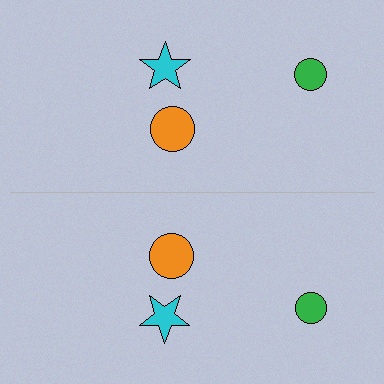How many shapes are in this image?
There are 6 shapes in this image.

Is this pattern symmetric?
Yes, this pattern has bilateral (reflection) symmetry.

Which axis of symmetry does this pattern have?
The pattern has a horizontal axis of symmetry running through the center of the image.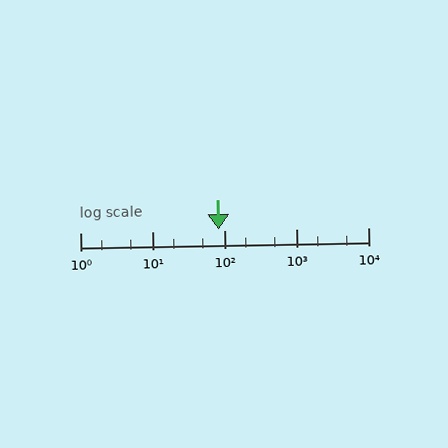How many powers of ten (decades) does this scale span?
The scale spans 4 decades, from 1 to 10000.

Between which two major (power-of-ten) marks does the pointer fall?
The pointer is between 10 and 100.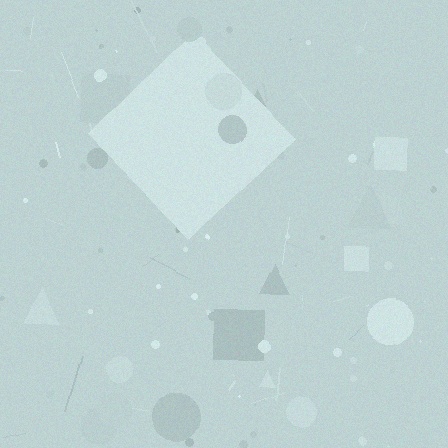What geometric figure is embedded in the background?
A diamond is embedded in the background.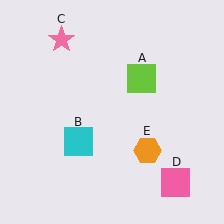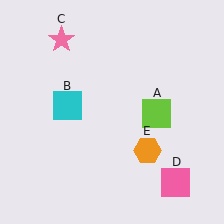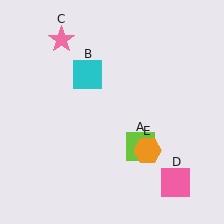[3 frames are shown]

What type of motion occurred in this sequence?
The lime square (object A), cyan square (object B) rotated clockwise around the center of the scene.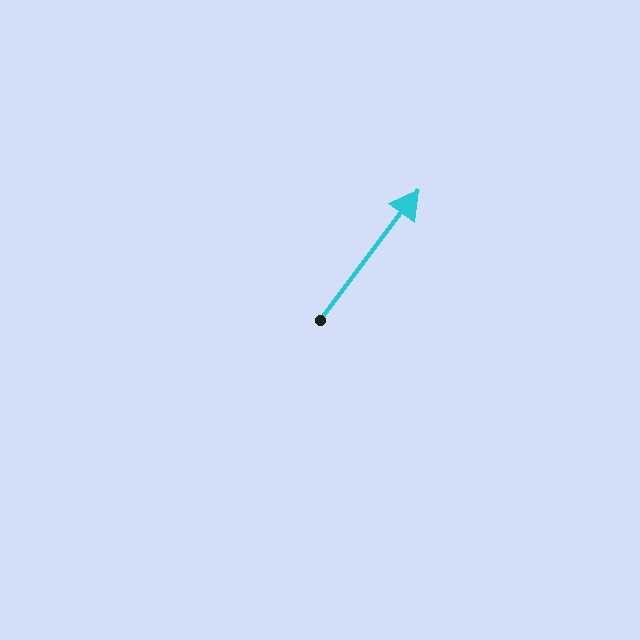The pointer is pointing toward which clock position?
Roughly 1 o'clock.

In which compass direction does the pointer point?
Northeast.